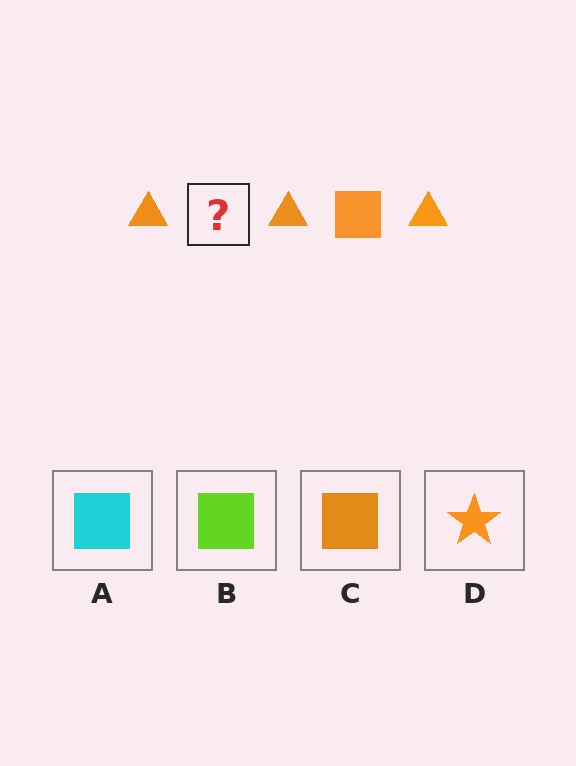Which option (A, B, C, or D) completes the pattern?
C.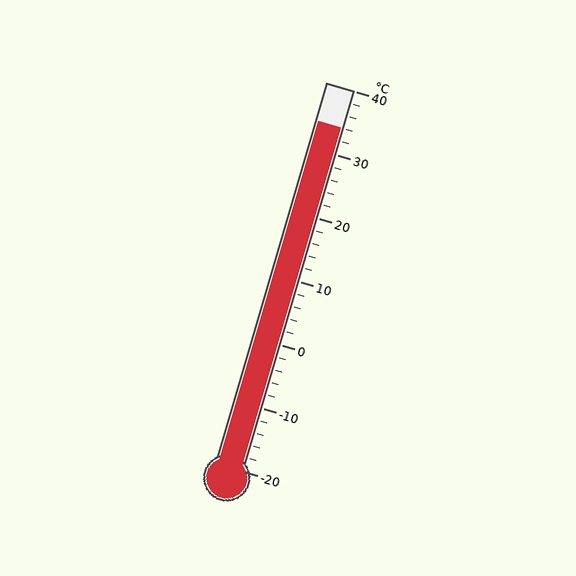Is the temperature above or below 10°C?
The temperature is above 10°C.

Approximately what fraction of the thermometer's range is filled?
The thermometer is filled to approximately 90% of its range.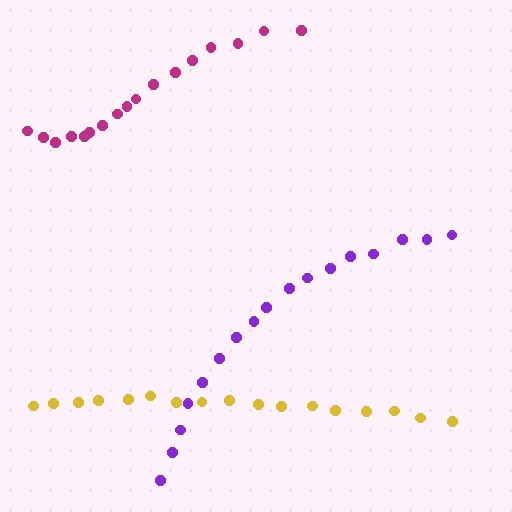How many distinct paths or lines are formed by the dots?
There are 3 distinct paths.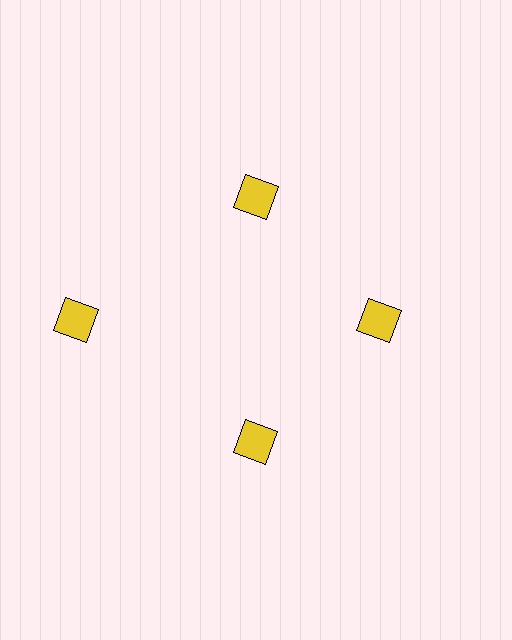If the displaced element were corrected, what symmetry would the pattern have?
It would have 4-fold rotational symmetry — the pattern would map onto itself every 90 degrees.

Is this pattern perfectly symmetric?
No. The 4 yellow diamonds are arranged in a ring, but one element near the 9 o'clock position is pushed outward from the center, breaking the 4-fold rotational symmetry.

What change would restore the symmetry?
The symmetry would be restored by moving it inward, back onto the ring so that all 4 diamonds sit at equal angles and equal distance from the center.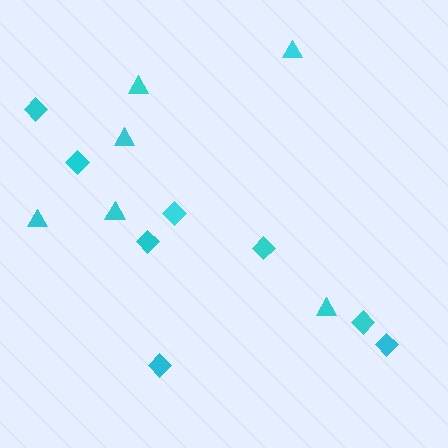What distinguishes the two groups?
There are 2 groups: one group of diamonds (8) and one group of triangles (6).